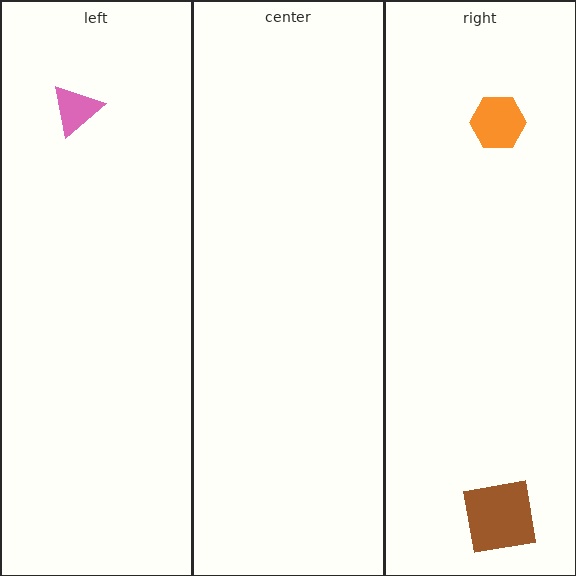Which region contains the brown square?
The right region.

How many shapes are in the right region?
2.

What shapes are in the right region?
The orange hexagon, the brown square.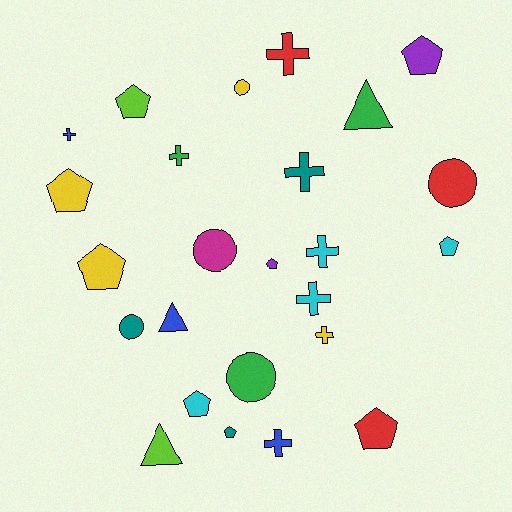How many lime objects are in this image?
There are 2 lime objects.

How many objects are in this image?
There are 25 objects.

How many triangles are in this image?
There are 3 triangles.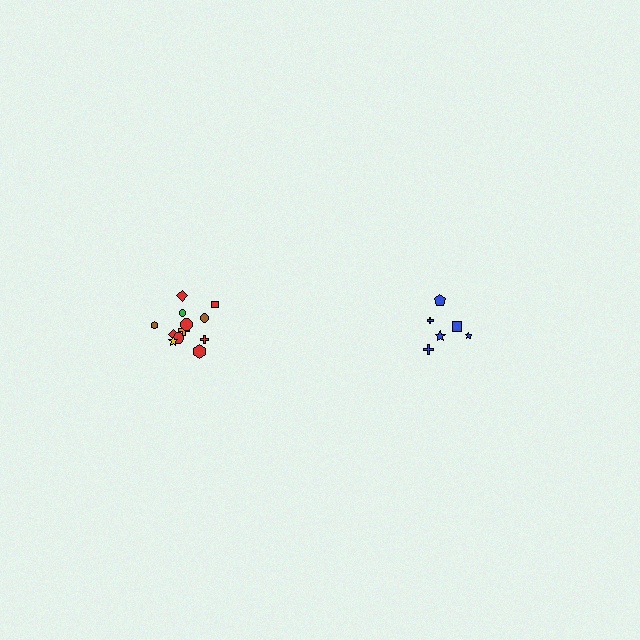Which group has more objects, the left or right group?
The left group.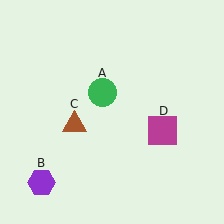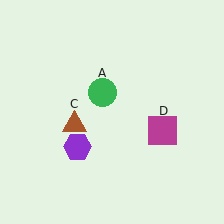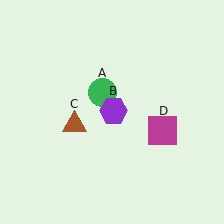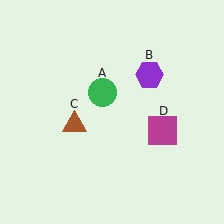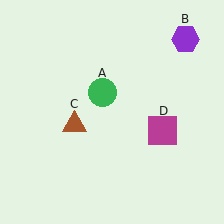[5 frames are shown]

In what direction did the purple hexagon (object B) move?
The purple hexagon (object B) moved up and to the right.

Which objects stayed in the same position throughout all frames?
Green circle (object A) and brown triangle (object C) and magenta square (object D) remained stationary.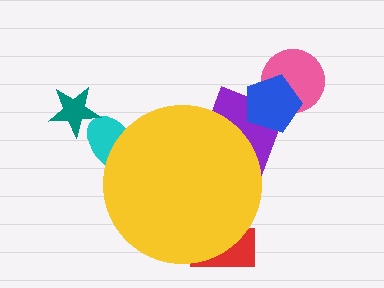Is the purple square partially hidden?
Yes, the purple square is partially hidden behind the yellow circle.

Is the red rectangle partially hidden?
Yes, the red rectangle is partially hidden behind the yellow circle.